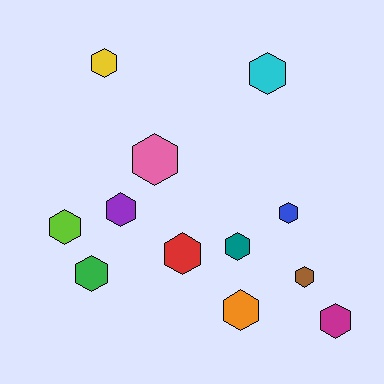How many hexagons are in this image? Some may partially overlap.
There are 12 hexagons.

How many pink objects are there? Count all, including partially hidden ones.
There is 1 pink object.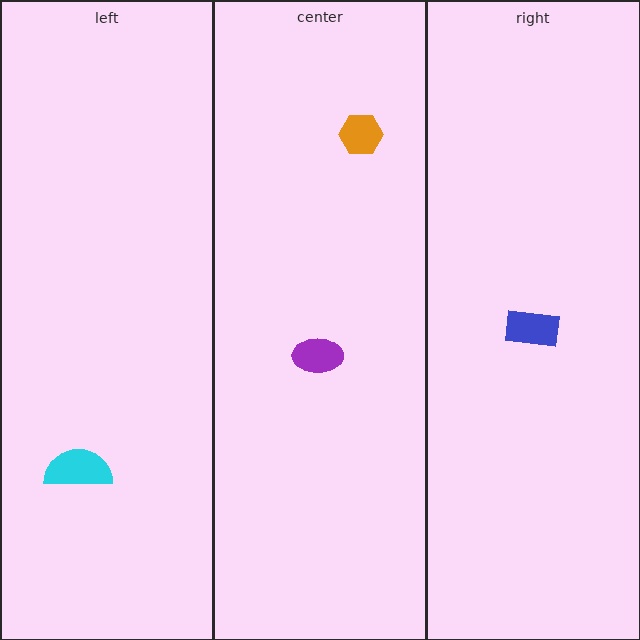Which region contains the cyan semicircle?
The left region.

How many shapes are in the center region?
2.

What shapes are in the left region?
The cyan semicircle.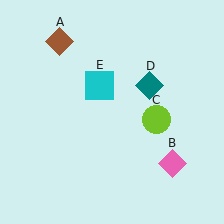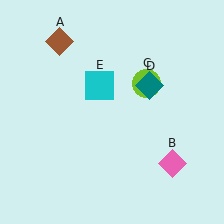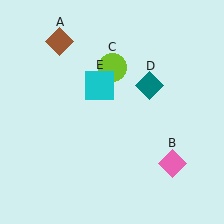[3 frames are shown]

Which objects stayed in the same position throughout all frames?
Brown diamond (object A) and pink diamond (object B) and teal diamond (object D) and cyan square (object E) remained stationary.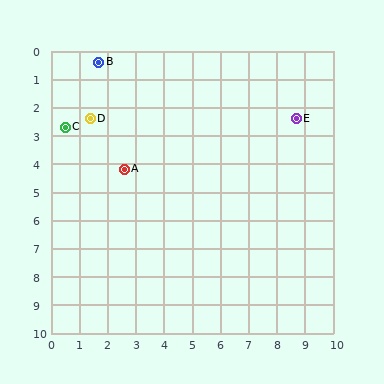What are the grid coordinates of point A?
Point A is at approximately (2.6, 4.2).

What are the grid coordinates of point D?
Point D is at approximately (1.4, 2.4).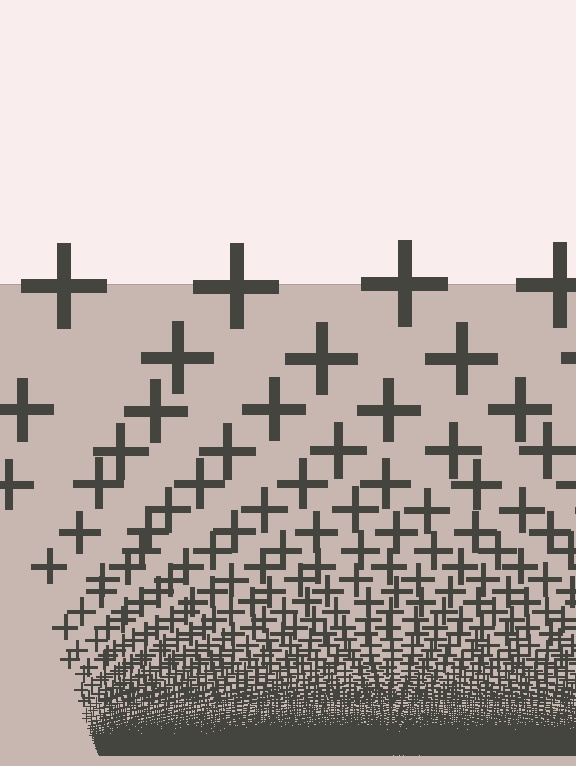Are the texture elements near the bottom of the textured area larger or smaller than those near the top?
Smaller. The gradient is inverted — elements near the bottom are smaller and denser.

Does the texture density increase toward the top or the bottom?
Density increases toward the bottom.